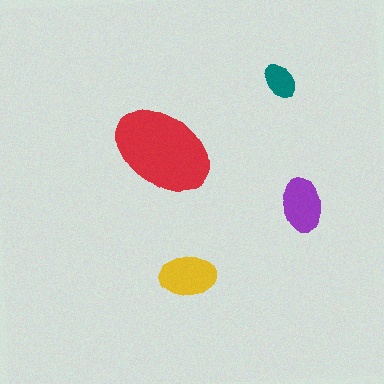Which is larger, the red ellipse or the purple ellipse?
The red one.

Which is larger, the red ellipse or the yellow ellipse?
The red one.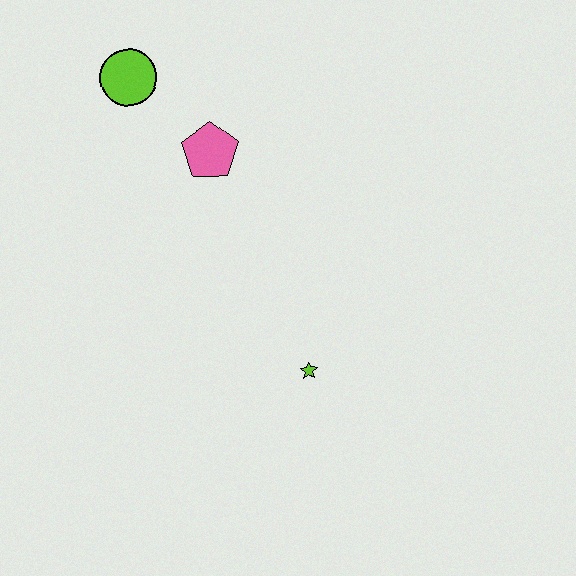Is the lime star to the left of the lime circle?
No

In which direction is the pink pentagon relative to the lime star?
The pink pentagon is above the lime star.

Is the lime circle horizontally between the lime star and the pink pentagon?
No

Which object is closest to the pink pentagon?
The lime circle is closest to the pink pentagon.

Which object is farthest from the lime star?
The lime circle is farthest from the lime star.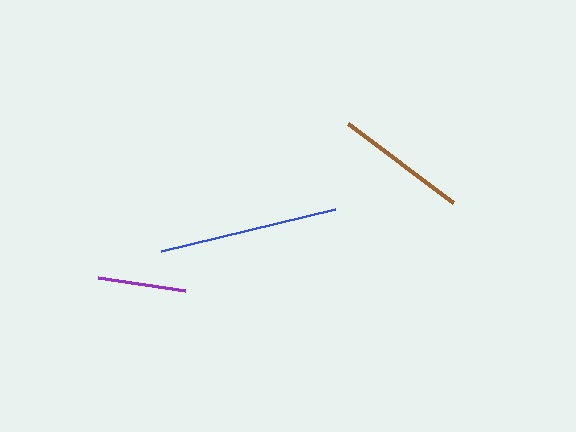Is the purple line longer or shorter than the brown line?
The brown line is longer than the purple line.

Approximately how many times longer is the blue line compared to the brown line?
The blue line is approximately 1.3 times the length of the brown line.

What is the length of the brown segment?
The brown segment is approximately 132 pixels long.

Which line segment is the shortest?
The purple line is the shortest at approximately 88 pixels.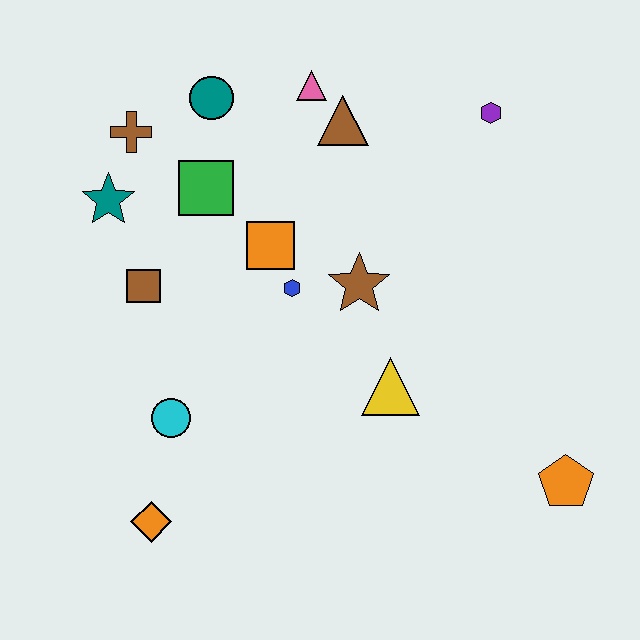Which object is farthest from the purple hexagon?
The orange diamond is farthest from the purple hexagon.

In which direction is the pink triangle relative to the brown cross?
The pink triangle is to the right of the brown cross.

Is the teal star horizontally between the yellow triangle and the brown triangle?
No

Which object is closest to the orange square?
The blue hexagon is closest to the orange square.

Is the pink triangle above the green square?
Yes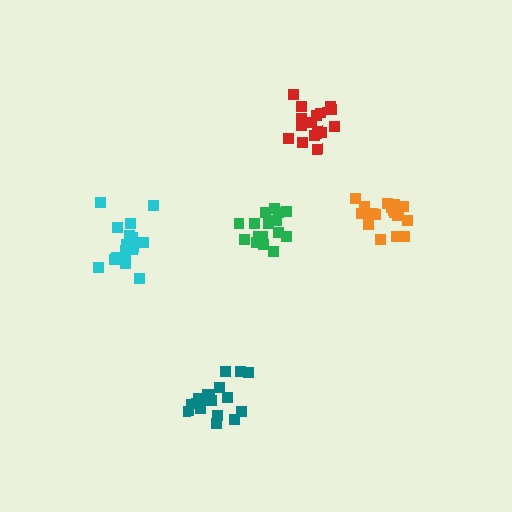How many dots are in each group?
Group 1: 18 dots, Group 2: 16 dots, Group 3: 18 dots, Group 4: 18 dots, Group 5: 16 dots (86 total).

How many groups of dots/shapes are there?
There are 5 groups.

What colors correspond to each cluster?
The clusters are colored: orange, green, cyan, teal, red.